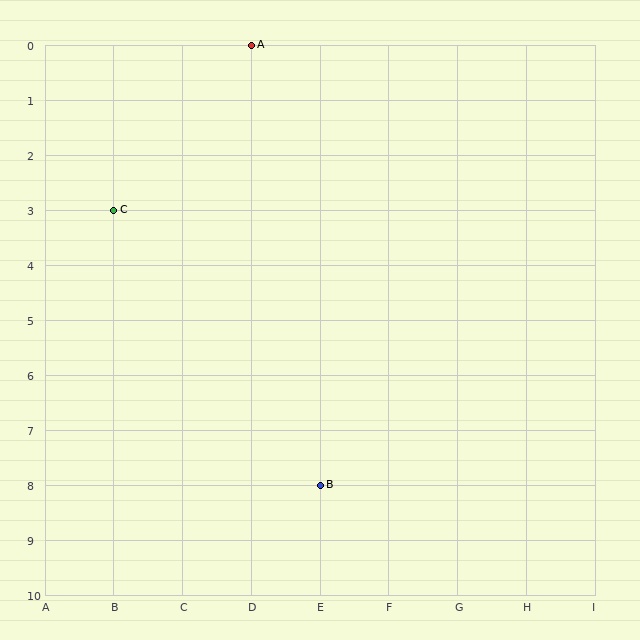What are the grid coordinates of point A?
Point A is at grid coordinates (D, 0).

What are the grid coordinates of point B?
Point B is at grid coordinates (E, 8).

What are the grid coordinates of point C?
Point C is at grid coordinates (B, 3).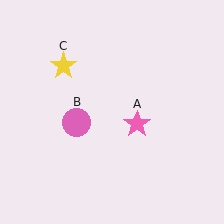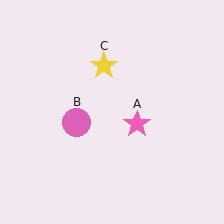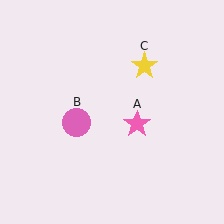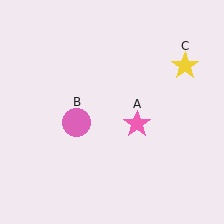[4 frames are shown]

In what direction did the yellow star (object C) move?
The yellow star (object C) moved right.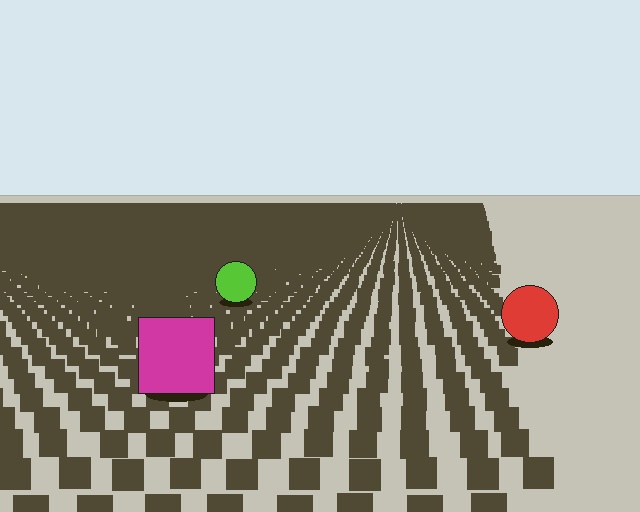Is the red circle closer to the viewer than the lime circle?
Yes. The red circle is closer — you can tell from the texture gradient: the ground texture is coarser near it.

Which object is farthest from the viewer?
The lime circle is farthest from the viewer. It appears smaller and the ground texture around it is denser.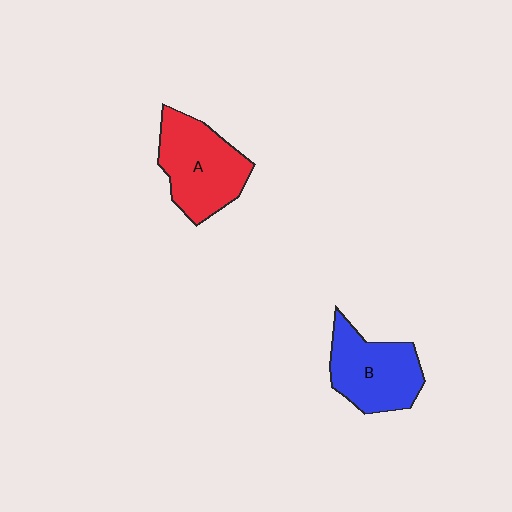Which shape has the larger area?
Shape A (red).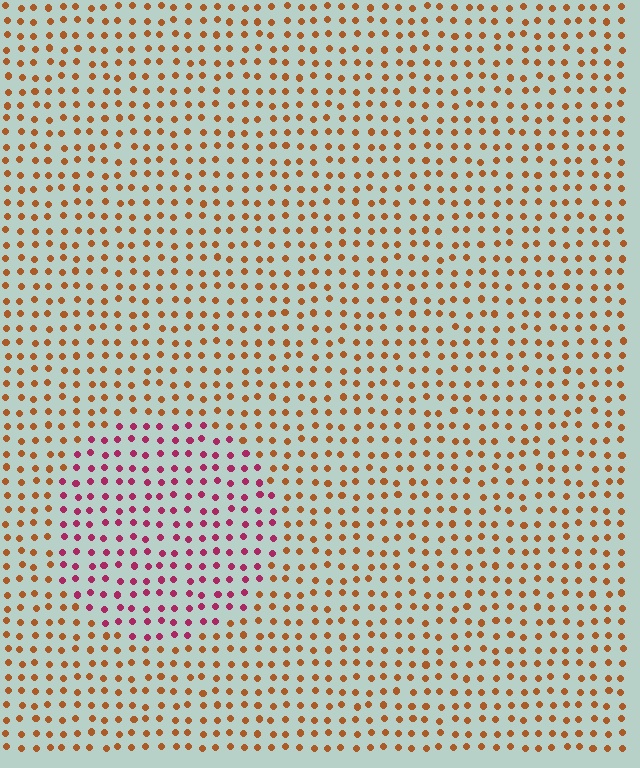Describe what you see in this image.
The image is filled with small brown elements in a uniform arrangement. A circle-shaped region is visible where the elements are tinted to a slightly different hue, forming a subtle color boundary.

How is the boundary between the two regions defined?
The boundary is defined purely by a slight shift in hue (about 51 degrees). Spacing, size, and orientation are identical on both sides.